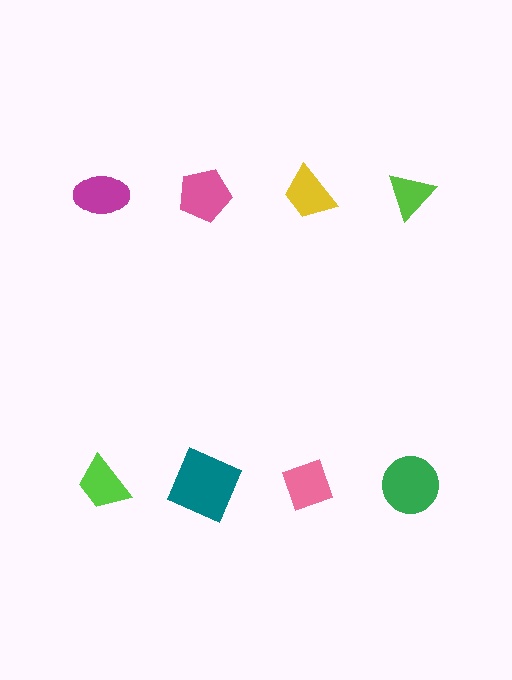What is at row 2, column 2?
A teal square.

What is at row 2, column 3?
A pink diamond.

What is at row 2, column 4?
A green circle.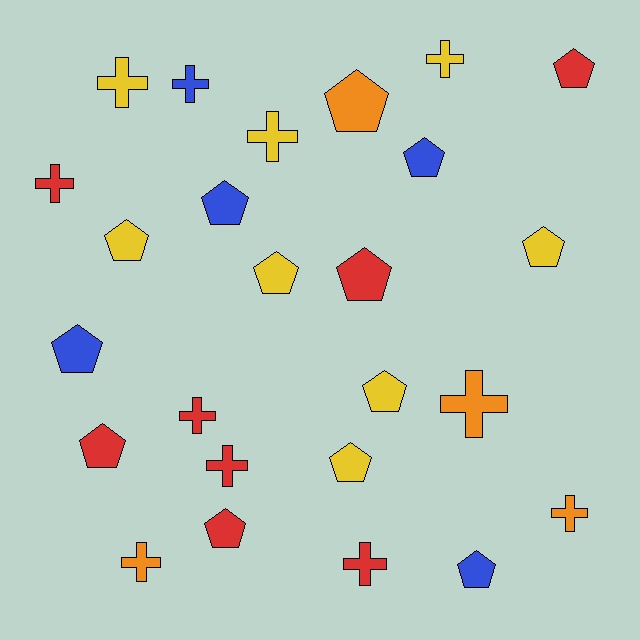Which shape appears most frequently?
Pentagon, with 14 objects.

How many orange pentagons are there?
There is 1 orange pentagon.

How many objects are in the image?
There are 25 objects.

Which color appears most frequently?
Yellow, with 8 objects.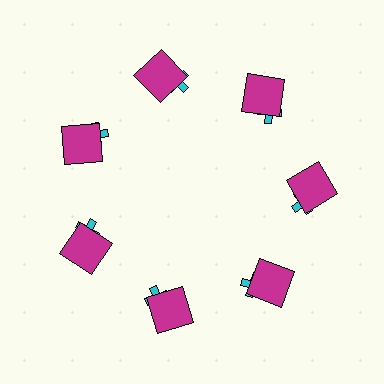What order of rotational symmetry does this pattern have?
This pattern has 7-fold rotational symmetry.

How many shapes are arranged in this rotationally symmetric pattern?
There are 14 shapes, arranged in 7 groups of 2.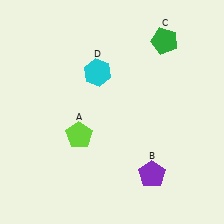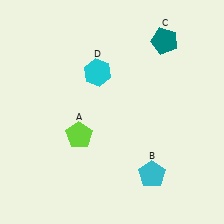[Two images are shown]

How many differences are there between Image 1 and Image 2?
There are 2 differences between the two images.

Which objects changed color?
B changed from purple to cyan. C changed from green to teal.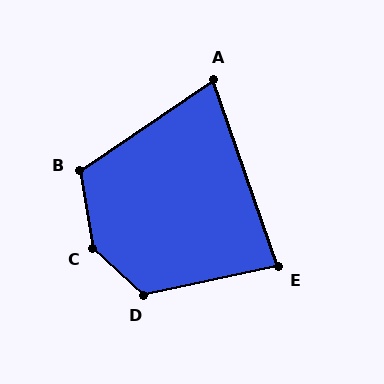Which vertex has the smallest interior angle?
A, at approximately 75 degrees.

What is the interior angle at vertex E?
Approximately 83 degrees (acute).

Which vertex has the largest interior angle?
C, at approximately 142 degrees.